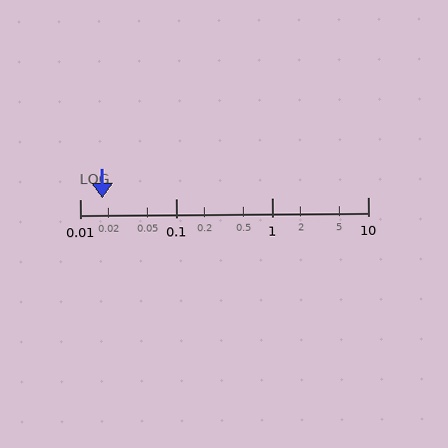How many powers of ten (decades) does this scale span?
The scale spans 3 decades, from 0.01 to 10.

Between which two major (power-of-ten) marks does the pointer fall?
The pointer is between 0.01 and 0.1.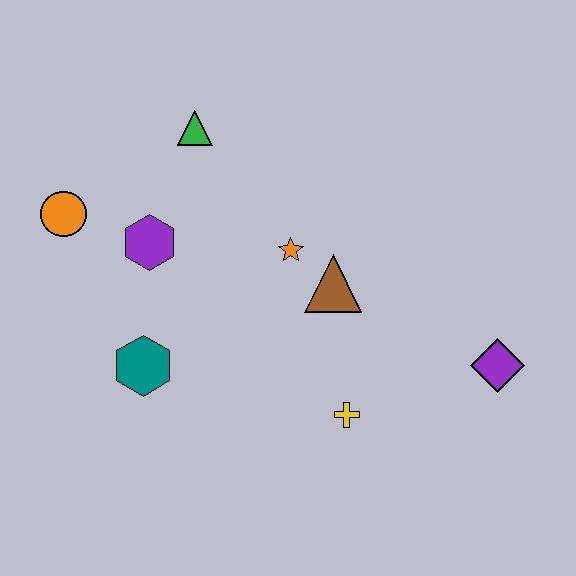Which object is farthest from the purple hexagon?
The purple diamond is farthest from the purple hexagon.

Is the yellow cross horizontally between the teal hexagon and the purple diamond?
Yes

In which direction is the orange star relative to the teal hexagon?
The orange star is to the right of the teal hexagon.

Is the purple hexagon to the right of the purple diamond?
No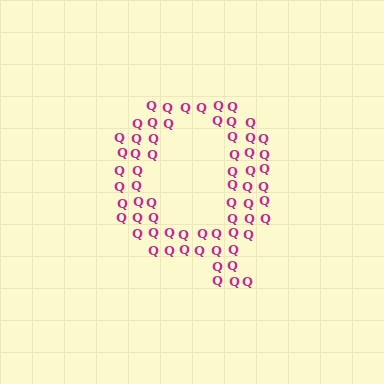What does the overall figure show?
The overall figure shows the letter Q.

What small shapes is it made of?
It is made of small letter Q's.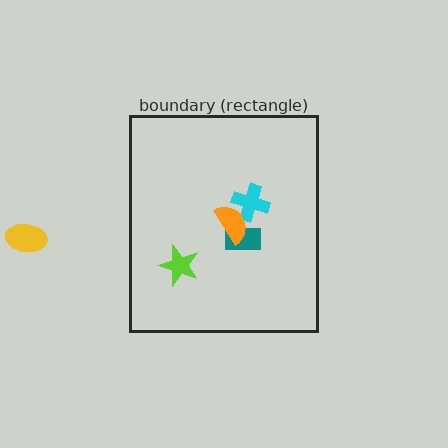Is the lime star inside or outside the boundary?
Inside.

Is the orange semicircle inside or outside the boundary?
Inside.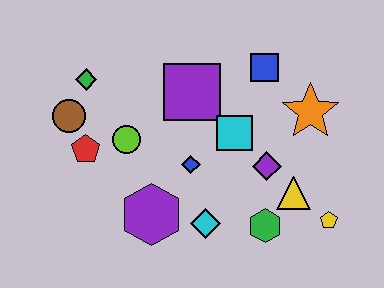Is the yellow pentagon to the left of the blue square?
No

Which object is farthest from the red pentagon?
The yellow pentagon is farthest from the red pentagon.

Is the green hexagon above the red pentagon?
No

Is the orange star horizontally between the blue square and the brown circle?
No